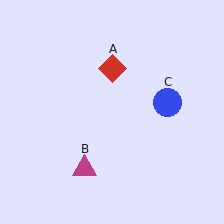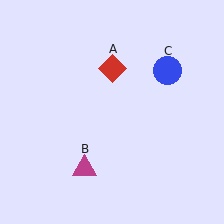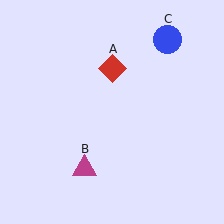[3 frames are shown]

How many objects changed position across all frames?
1 object changed position: blue circle (object C).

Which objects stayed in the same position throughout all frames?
Red diamond (object A) and magenta triangle (object B) remained stationary.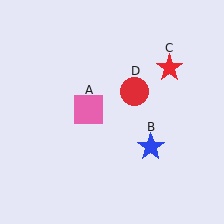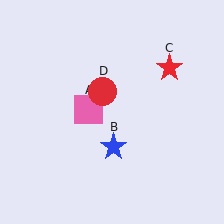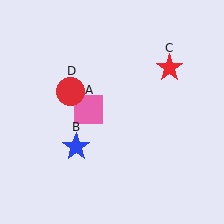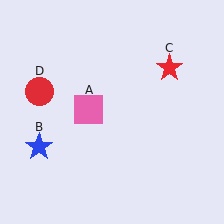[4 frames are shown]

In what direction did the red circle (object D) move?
The red circle (object D) moved left.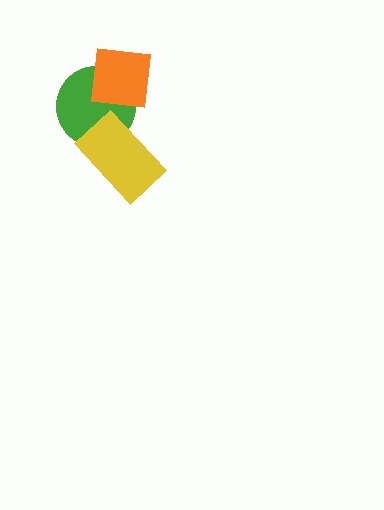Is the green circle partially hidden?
Yes, it is partially covered by another shape.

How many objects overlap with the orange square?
1 object overlaps with the orange square.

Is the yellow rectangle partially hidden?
No, no other shape covers it.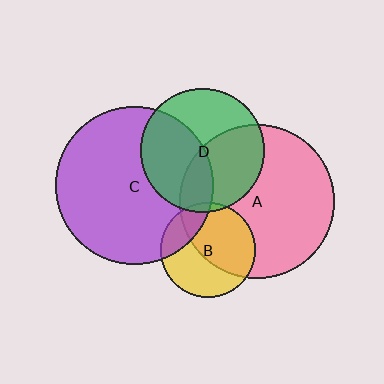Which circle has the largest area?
Circle C (purple).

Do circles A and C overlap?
Yes.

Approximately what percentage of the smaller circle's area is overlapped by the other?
Approximately 10%.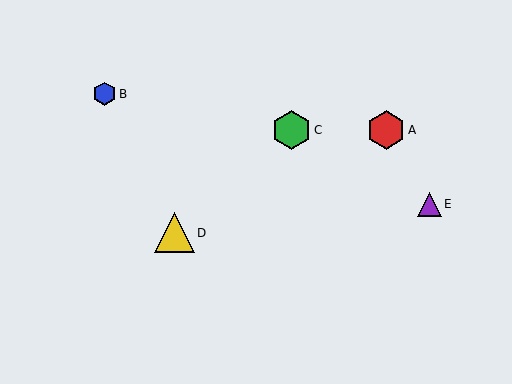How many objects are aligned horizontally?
2 objects (A, C) are aligned horizontally.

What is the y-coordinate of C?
Object C is at y≈130.